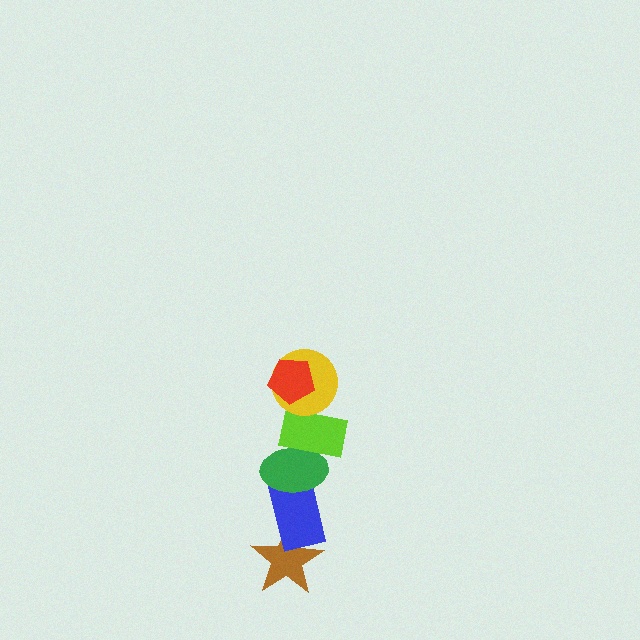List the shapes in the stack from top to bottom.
From top to bottom: the red pentagon, the yellow circle, the lime rectangle, the green ellipse, the blue rectangle, the brown star.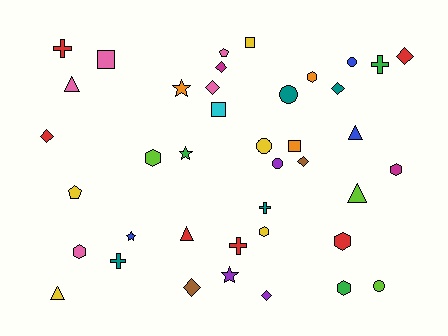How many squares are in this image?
There are 4 squares.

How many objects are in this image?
There are 40 objects.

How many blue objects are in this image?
There are 3 blue objects.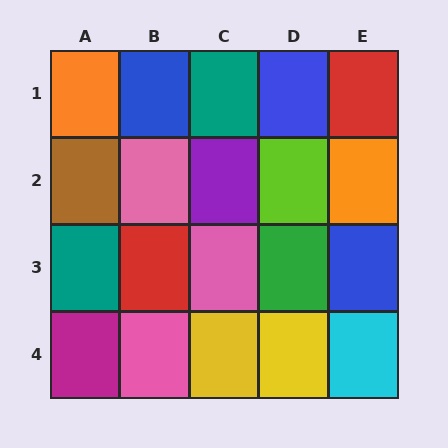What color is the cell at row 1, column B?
Blue.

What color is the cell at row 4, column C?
Yellow.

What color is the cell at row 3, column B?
Red.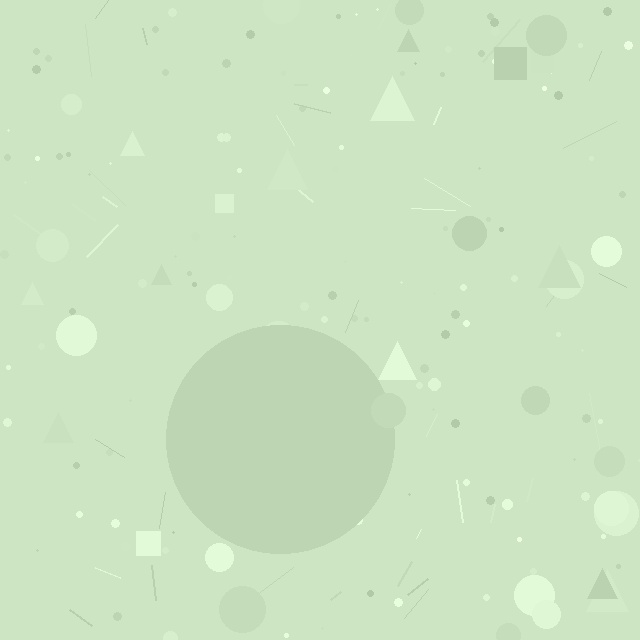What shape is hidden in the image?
A circle is hidden in the image.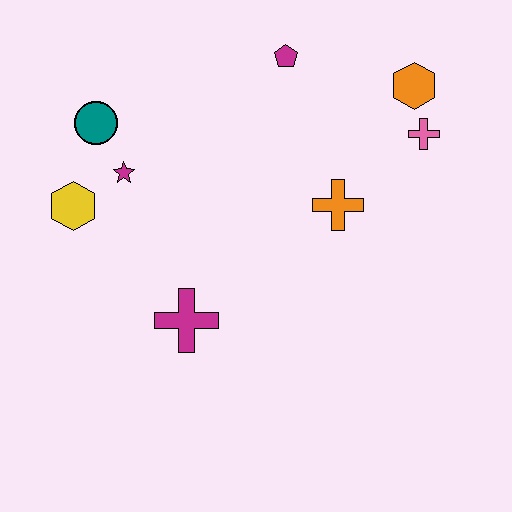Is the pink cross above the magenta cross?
Yes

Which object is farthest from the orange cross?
The yellow hexagon is farthest from the orange cross.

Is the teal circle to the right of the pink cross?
No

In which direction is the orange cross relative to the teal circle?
The orange cross is to the right of the teal circle.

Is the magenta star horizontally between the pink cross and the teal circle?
Yes